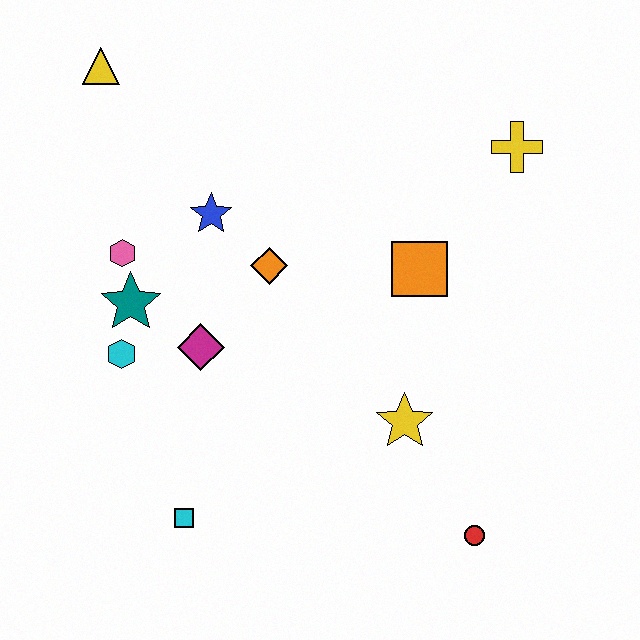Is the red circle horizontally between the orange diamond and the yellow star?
No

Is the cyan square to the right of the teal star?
Yes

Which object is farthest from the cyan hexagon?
The yellow cross is farthest from the cyan hexagon.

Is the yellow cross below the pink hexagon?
No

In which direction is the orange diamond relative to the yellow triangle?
The orange diamond is below the yellow triangle.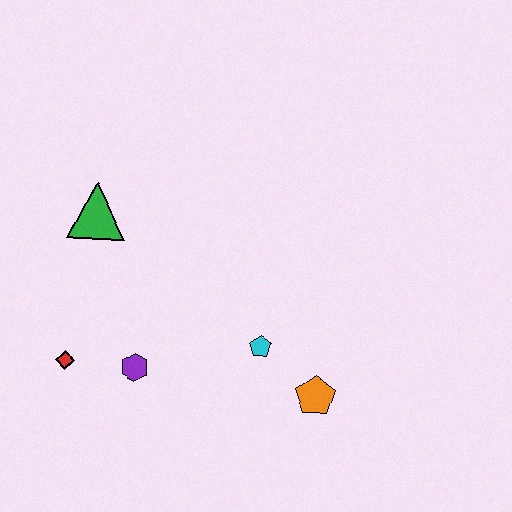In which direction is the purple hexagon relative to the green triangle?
The purple hexagon is below the green triangle.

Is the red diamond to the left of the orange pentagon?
Yes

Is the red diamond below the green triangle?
Yes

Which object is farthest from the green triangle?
The orange pentagon is farthest from the green triangle.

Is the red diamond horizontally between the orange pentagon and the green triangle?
No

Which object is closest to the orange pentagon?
The cyan pentagon is closest to the orange pentagon.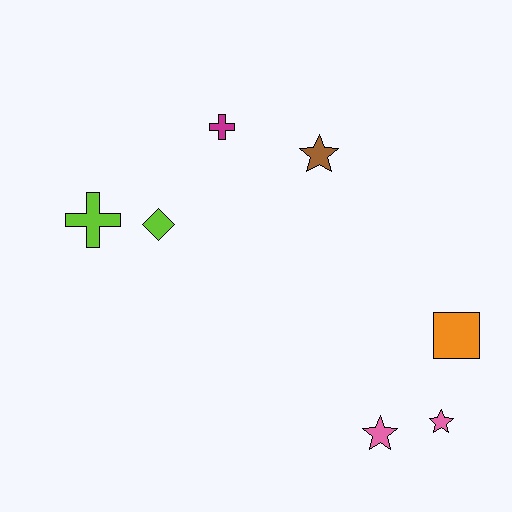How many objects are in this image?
There are 7 objects.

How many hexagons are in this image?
There are no hexagons.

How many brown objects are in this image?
There is 1 brown object.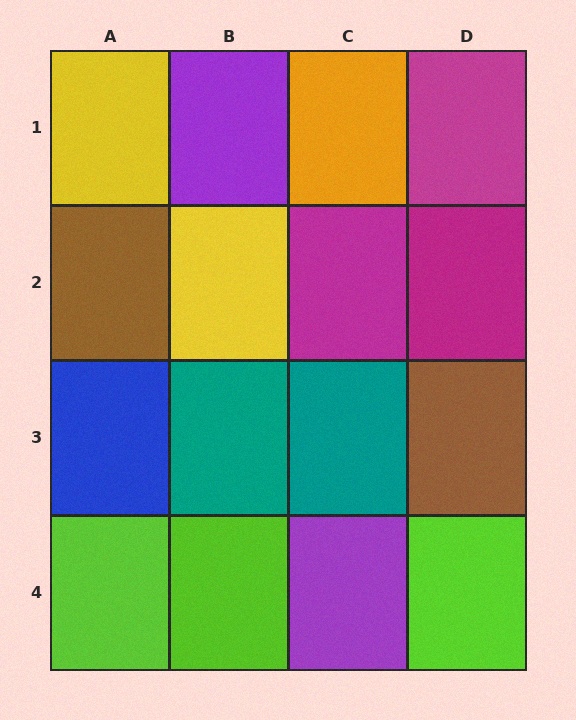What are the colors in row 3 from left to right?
Blue, teal, teal, brown.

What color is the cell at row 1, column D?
Magenta.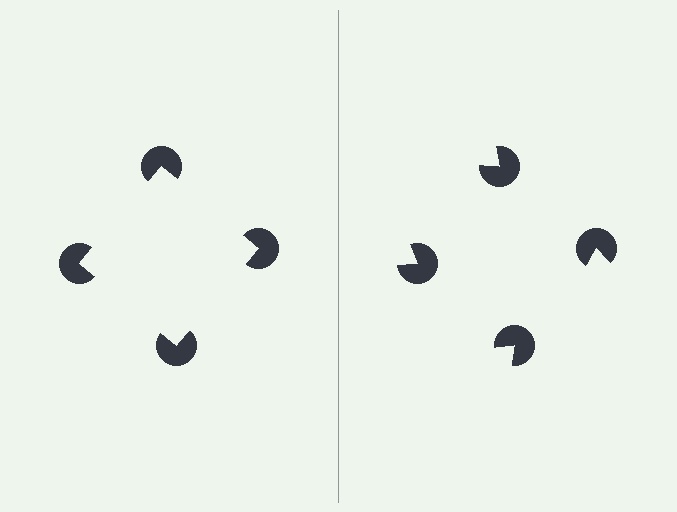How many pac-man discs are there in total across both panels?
8 — 4 on each side.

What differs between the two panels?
The pac-man discs are positioned identically on both sides; only the wedge orientations differ. On the left they align to a square; on the right they are misaligned.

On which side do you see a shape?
An illusory square appears on the left side. On the right side the wedge cuts are rotated, so no coherent shape forms.